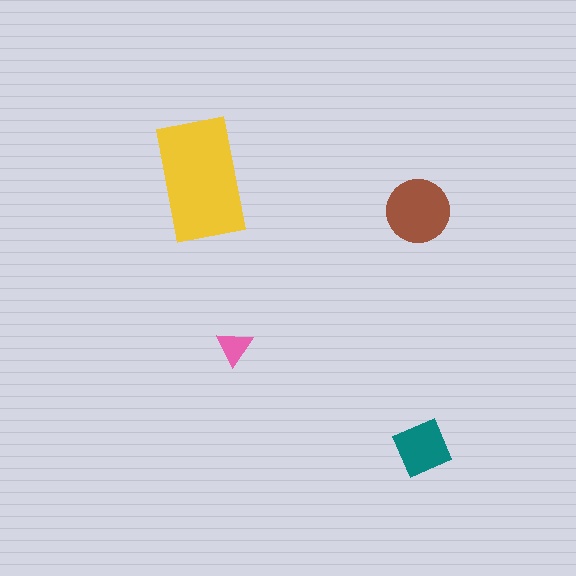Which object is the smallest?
The pink triangle.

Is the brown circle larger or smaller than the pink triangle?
Larger.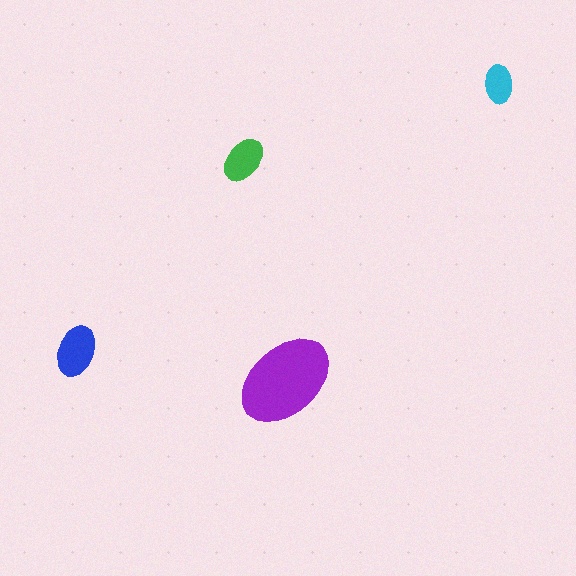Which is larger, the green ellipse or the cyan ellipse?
The green one.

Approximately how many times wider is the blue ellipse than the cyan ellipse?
About 1.5 times wider.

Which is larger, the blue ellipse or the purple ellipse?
The purple one.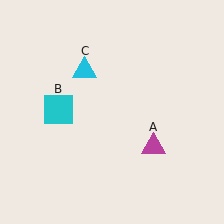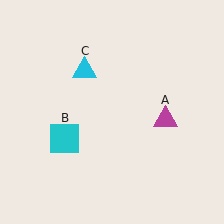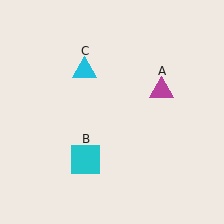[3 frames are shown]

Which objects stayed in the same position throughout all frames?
Cyan triangle (object C) remained stationary.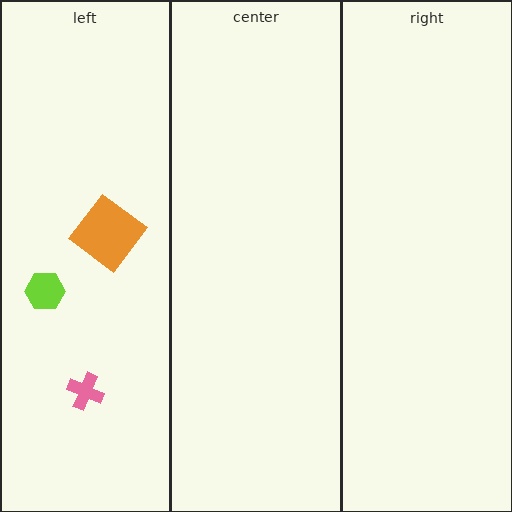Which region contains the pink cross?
The left region.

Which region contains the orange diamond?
The left region.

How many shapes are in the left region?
3.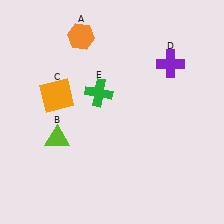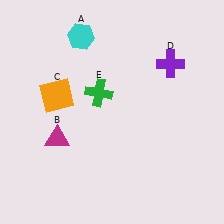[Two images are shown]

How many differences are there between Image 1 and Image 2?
There are 2 differences between the two images.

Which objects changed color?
A changed from orange to cyan. B changed from lime to magenta.